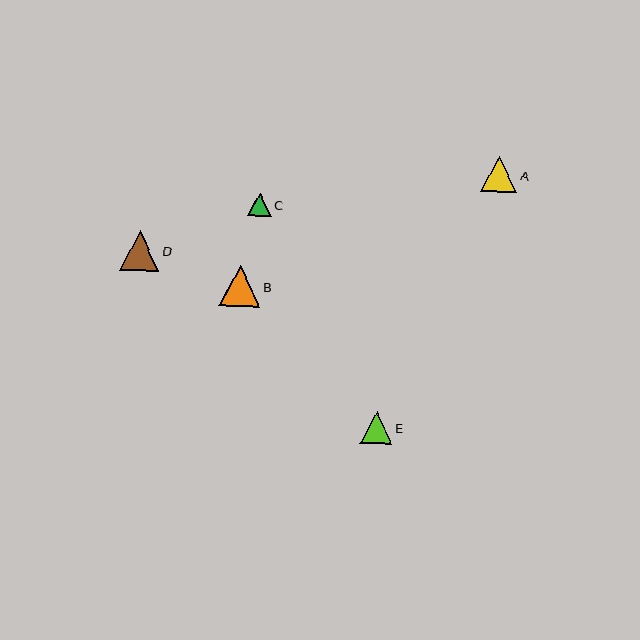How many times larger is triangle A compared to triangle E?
Triangle A is approximately 1.2 times the size of triangle E.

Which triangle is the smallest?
Triangle C is the smallest with a size of approximately 23 pixels.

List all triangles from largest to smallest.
From largest to smallest: B, D, A, E, C.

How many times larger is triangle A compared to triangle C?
Triangle A is approximately 1.6 times the size of triangle C.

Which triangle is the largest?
Triangle B is the largest with a size of approximately 41 pixels.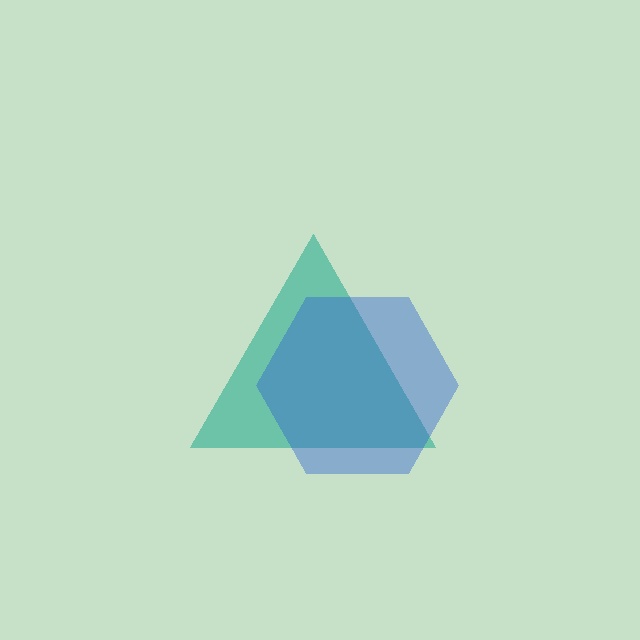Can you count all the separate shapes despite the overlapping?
Yes, there are 2 separate shapes.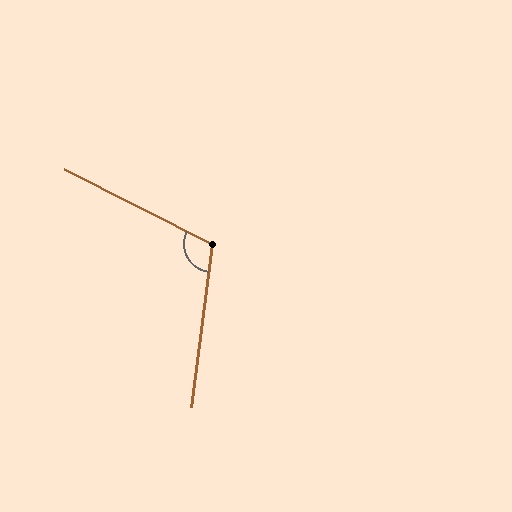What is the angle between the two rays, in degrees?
Approximately 110 degrees.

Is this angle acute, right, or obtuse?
It is obtuse.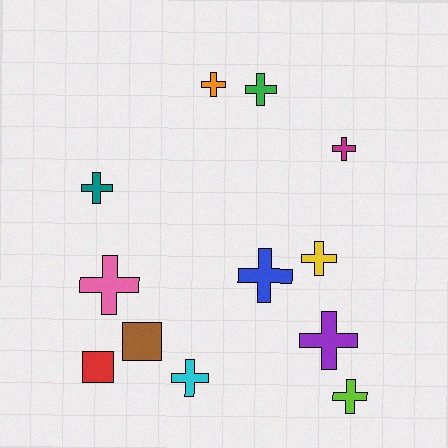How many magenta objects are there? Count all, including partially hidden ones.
There is 1 magenta object.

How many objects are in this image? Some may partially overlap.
There are 12 objects.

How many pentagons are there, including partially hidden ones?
There are no pentagons.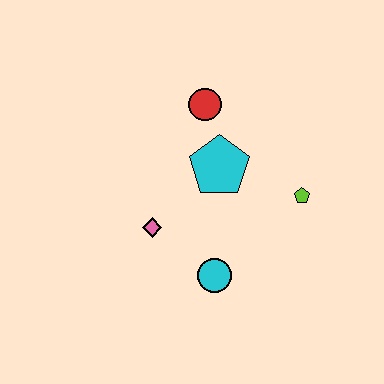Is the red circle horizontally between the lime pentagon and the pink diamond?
Yes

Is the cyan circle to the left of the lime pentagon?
Yes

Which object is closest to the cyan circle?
The pink diamond is closest to the cyan circle.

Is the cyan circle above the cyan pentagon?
No